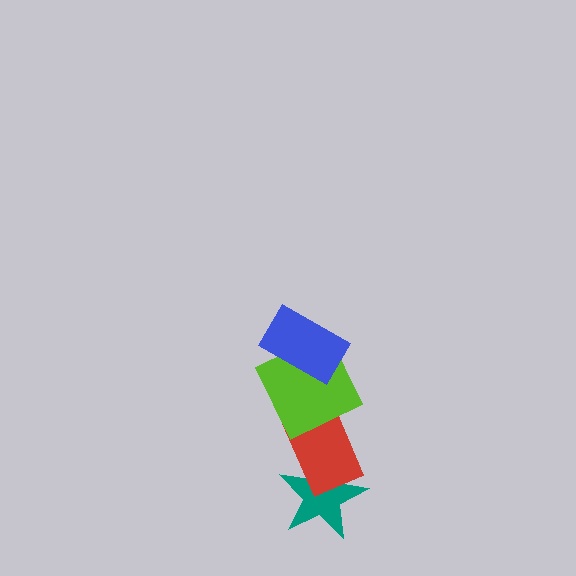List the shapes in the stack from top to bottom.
From top to bottom: the blue rectangle, the lime square, the red rectangle, the teal star.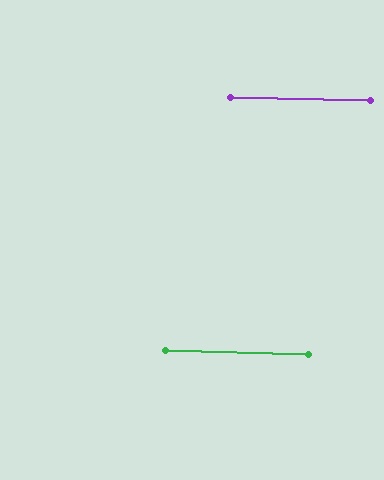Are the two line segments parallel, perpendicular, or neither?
Parallel — their directions differ by only 0.7°.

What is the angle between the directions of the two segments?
Approximately 1 degree.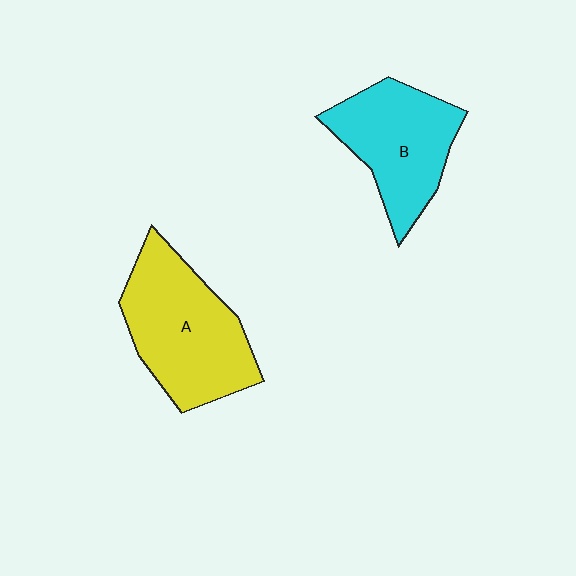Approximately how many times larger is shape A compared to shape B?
Approximately 1.2 times.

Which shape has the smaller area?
Shape B (cyan).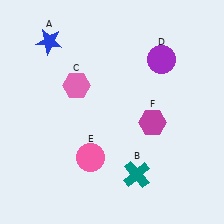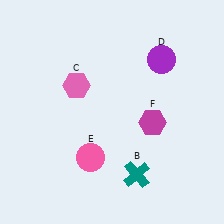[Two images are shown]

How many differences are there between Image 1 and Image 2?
There is 1 difference between the two images.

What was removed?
The blue star (A) was removed in Image 2.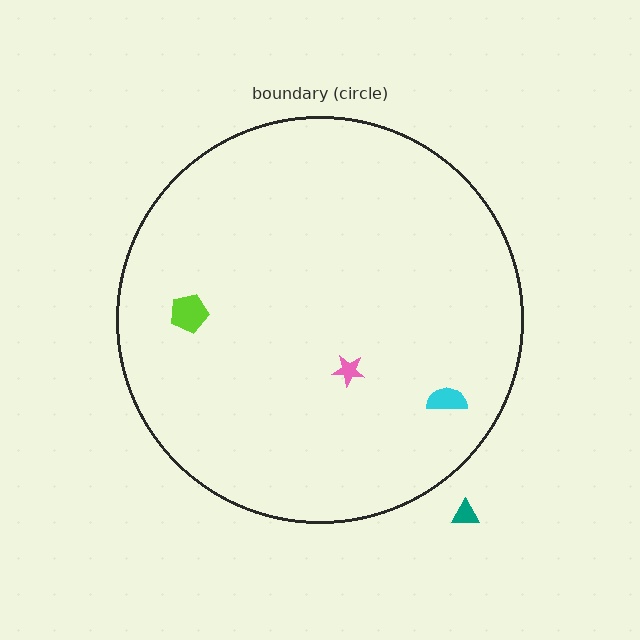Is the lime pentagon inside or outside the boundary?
Inside.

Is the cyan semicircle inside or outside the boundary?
Inside.